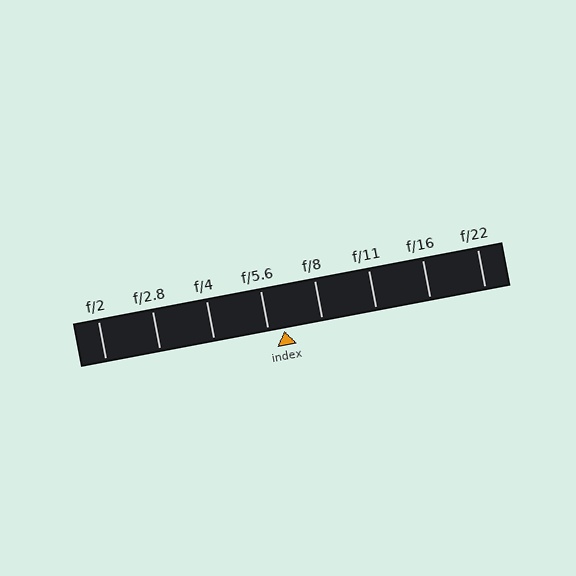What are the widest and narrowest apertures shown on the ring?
The widest aperture shown is f/2 and the narrowest is f/22.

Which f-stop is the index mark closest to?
The index mark is closest to f/5.6.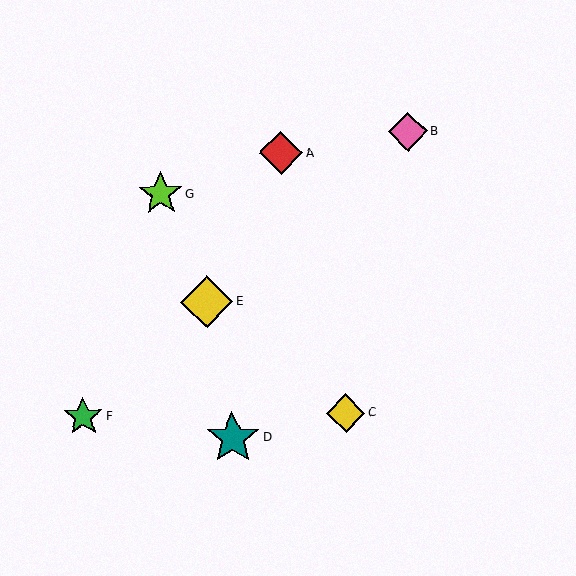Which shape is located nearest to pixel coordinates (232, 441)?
The teal star (labeled D) at (233, 438) is nearest to that location.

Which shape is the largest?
The teal star (labeled D) is the largest.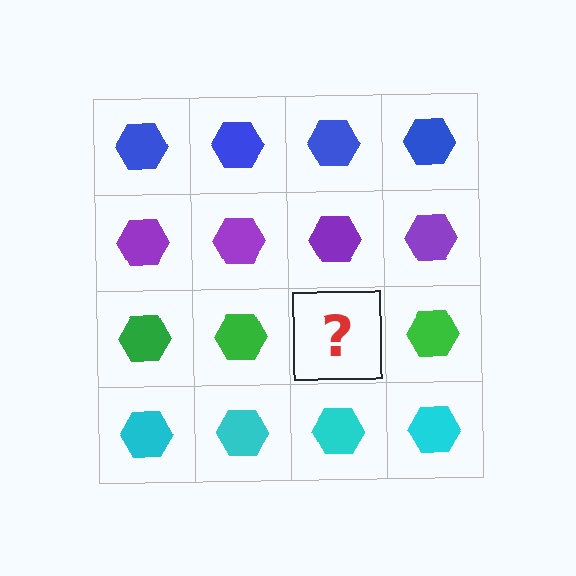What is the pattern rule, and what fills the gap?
The rule is that each row has a consistent color. The gap should be filled with a green hexagon.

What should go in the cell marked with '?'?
The missing cell should contain a green hexagon.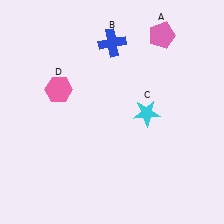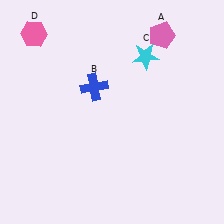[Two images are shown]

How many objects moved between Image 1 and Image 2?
3 objects moved between the two images.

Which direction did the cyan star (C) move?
The cyan star (C) moved up.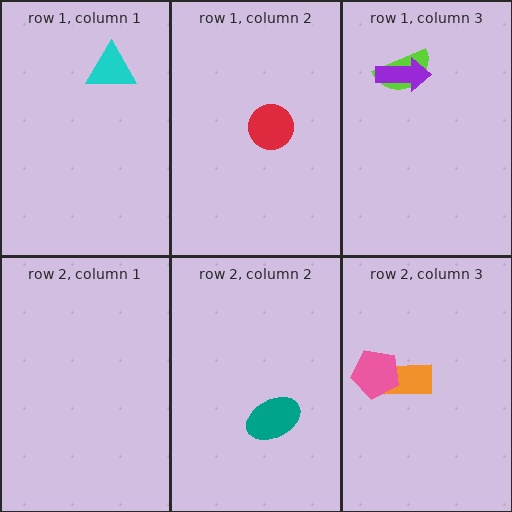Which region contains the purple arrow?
The row 1, column 3 region.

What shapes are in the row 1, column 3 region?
The lime semicircle, the purple arrow.